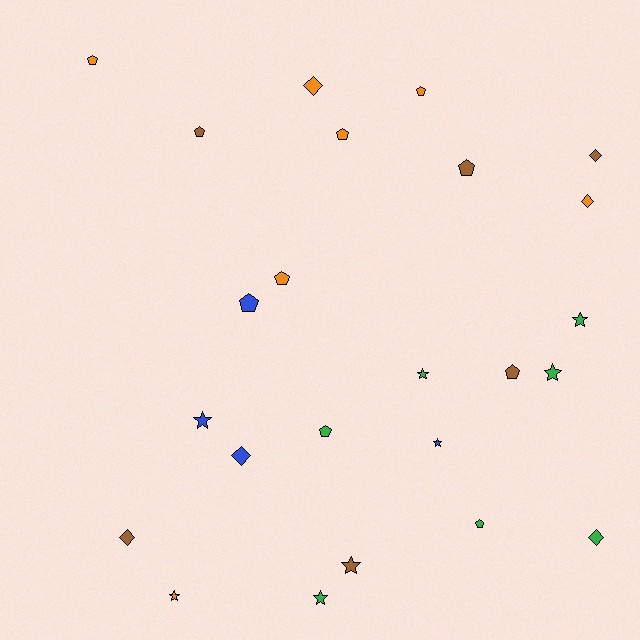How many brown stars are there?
There is 1 brown star.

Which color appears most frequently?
Green, with 7 objects.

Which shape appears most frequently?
Pentagon, with 10 objects.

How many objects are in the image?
There are 24 objects.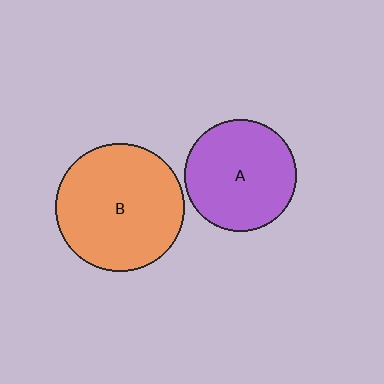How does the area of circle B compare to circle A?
Approximately 1.3 times.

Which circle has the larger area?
Circle B (orange).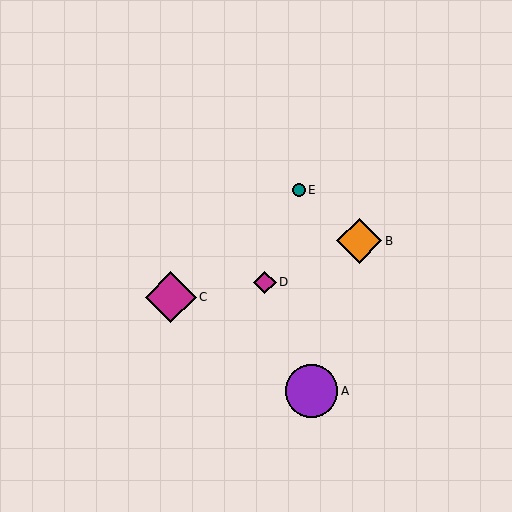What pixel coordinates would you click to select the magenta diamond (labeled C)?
Click at (171, 297) to select the magenta diamond C.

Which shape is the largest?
The purple circle (labeled A) is the largest.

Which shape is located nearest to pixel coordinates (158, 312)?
The magenta diamond (labeled C) at (171, 297) is nearest to that location.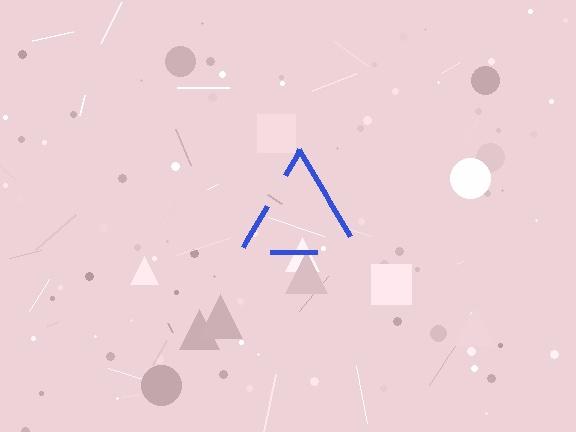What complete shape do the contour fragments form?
The contour fragments form a triangle.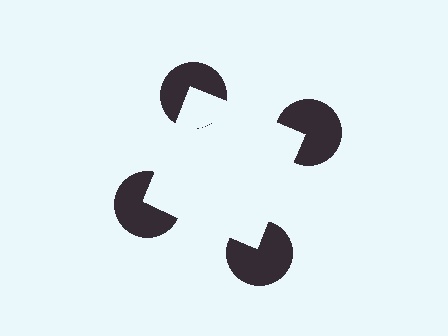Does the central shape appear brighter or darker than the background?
It typically appears slightly brighter than the background, even though no actual brightness change is drawn.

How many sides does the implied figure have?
4 sides.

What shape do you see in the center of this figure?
An illusory square — its edges are inferred from the aligned wedge cuts in the pac-man discs, not physically drawn.